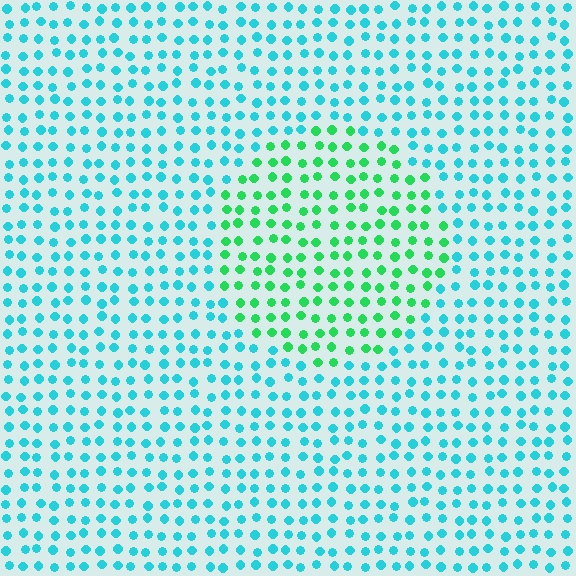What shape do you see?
I see a circle.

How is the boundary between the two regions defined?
The boundary is defined purely by a slight shift in hue (about 46 degrees). Spacing, size, and orientation are identical on both sides.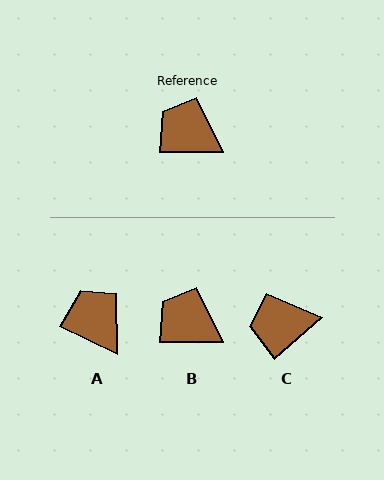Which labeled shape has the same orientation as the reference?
B.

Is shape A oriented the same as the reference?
No, it is off by about 26 degrees.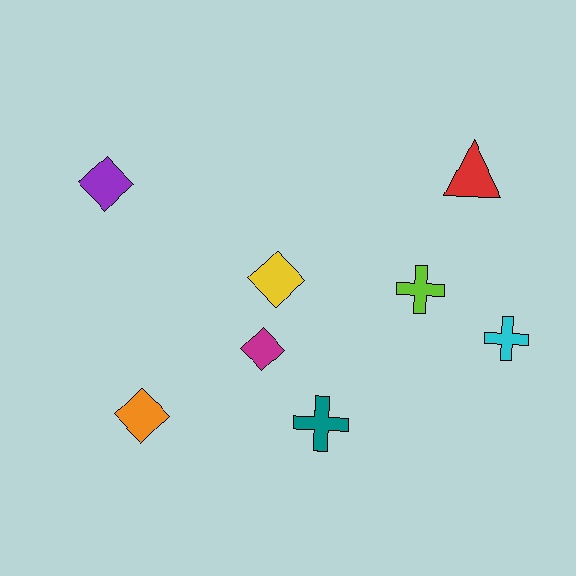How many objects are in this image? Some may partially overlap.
There are 8 objects.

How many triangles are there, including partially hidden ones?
There is 1 triangle.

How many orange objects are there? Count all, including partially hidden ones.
There is 1 orange object.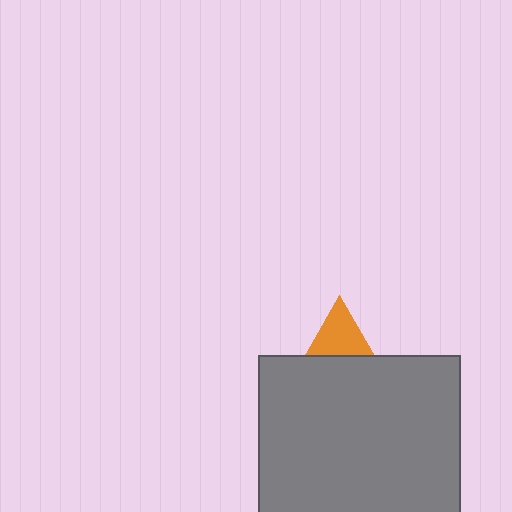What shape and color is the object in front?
The object in front is a gray square.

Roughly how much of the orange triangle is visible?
A small part of it is visible (roughly 39%).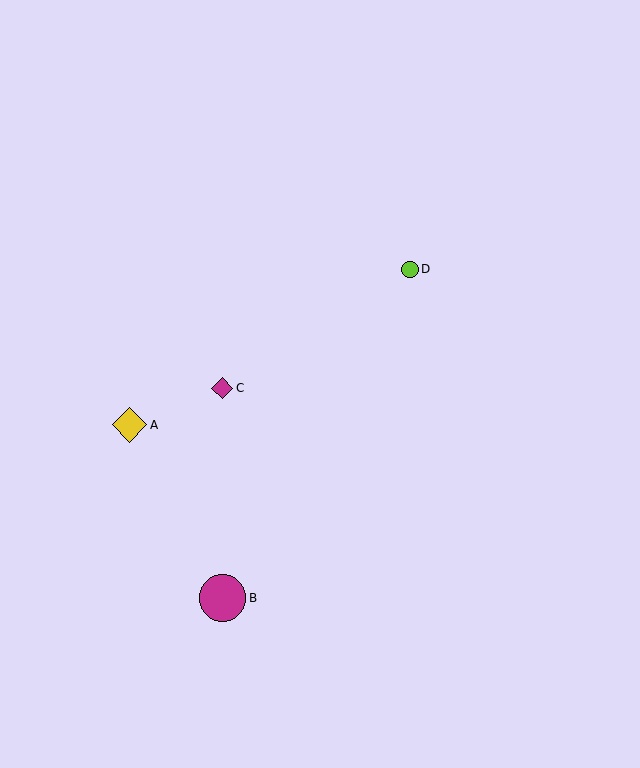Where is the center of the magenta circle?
The center of the magenta circle is at (222, 598).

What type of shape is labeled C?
Shape C is a magenta diamond.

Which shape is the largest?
The magenta circle (labeled B) is the largest.